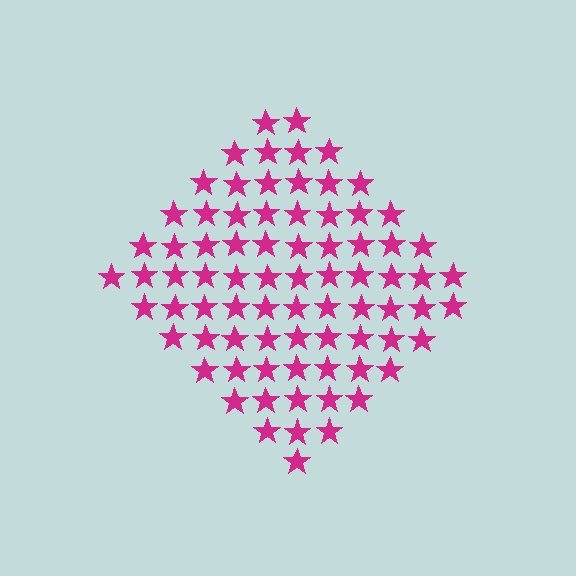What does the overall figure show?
The overall figure shows a diamond.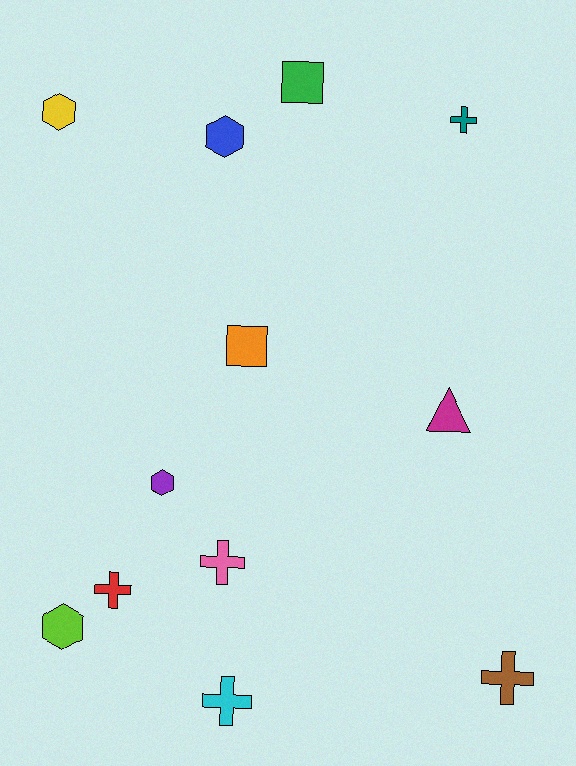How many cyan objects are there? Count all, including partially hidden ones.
There is 1 cyan object.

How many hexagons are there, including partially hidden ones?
There are 4 hexagons.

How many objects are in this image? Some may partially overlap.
There are 12 objects.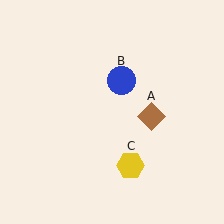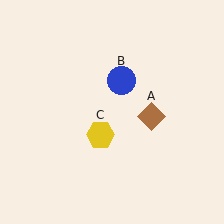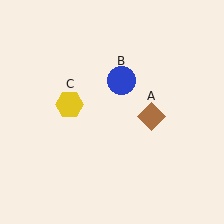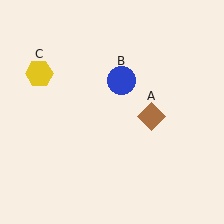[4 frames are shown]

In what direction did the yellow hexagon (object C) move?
The yellow hexagon (object C) moved up and to the left.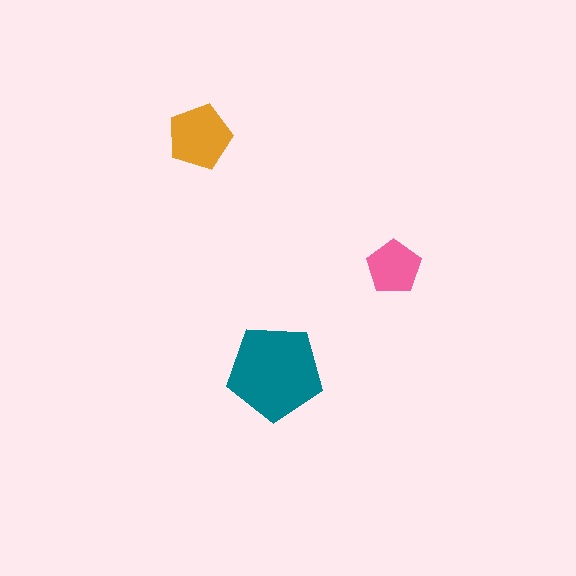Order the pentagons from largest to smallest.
the teal one, the orange one, the pink one.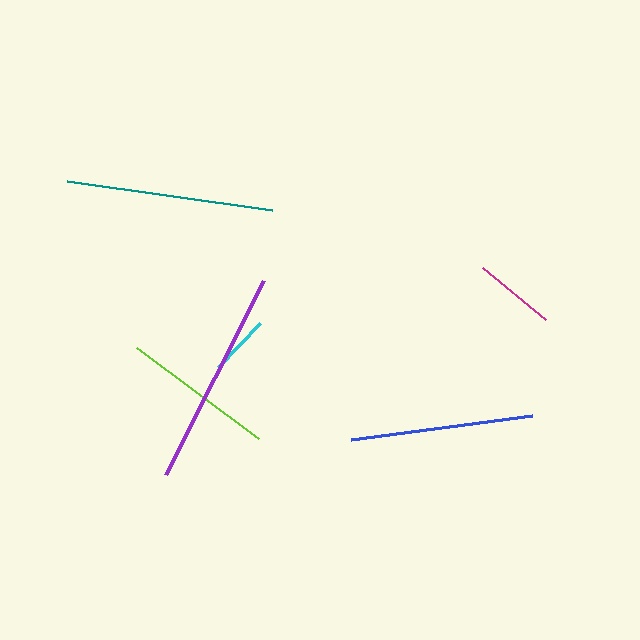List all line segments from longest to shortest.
From longest to shortest: purple, teal, blue, lime, magenta, cyan.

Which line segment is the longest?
The purple line is the longest at approximately 217 pixels.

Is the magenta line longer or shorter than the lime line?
The lime line is longer than the magenta line.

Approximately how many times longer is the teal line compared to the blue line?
The teal line is approximately 1.1 times the length of the blue line.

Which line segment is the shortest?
The cyan line is the shortest at approximately 61 pixels.